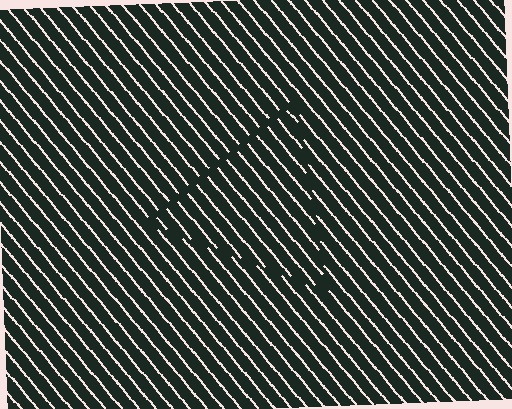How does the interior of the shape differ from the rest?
The interior of the shape contains the same grating, shifted by half a period — the contour is defined by the phase discontinuity where line-ends from the inner and outer gratings abut.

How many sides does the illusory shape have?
3 sides — the line-ends trace a triangle.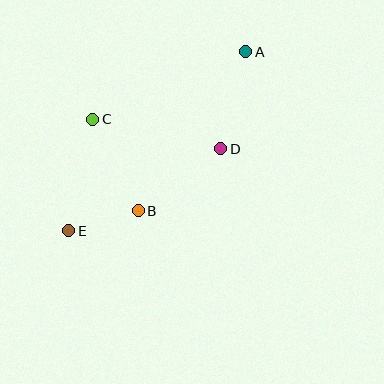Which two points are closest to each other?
Points B and E are closest to each other.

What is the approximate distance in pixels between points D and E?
The distance between D and E is approximately 172 pixels.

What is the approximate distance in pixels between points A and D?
The distance between A and D is approximately 100 pixels.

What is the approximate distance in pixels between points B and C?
The distance between B and C is approximately 102 pixels.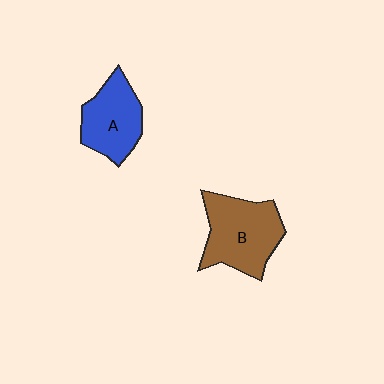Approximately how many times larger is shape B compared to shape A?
Approximately 1.3 times.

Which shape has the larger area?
Shape B (brown).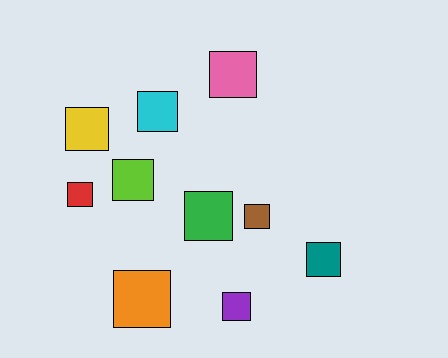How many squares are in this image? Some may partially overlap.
There are 10 squares.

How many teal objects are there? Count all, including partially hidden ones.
There is 1 teal object.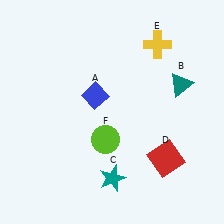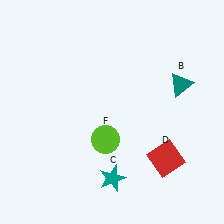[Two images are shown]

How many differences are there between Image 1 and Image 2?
There are 2 differences between the two images.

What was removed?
The blue diamond (A), the yellow cross (E) were removed in Image 2.